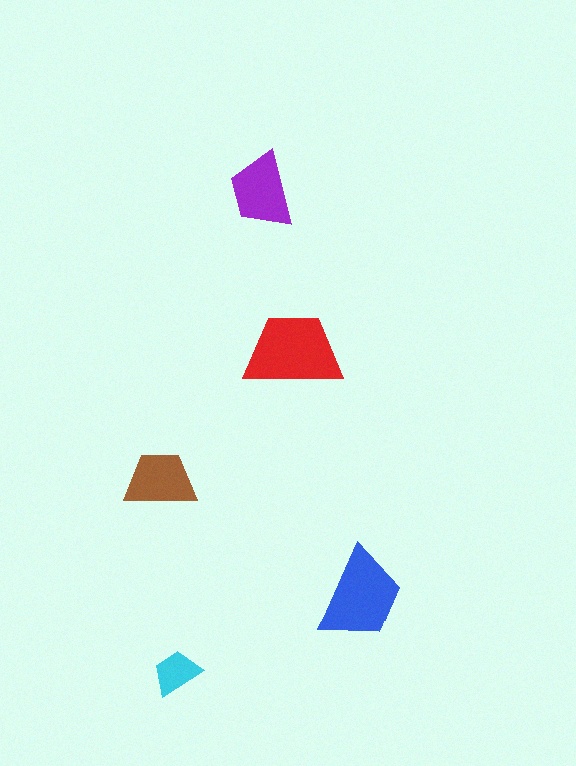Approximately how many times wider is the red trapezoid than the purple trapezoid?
About 1.5 times wider.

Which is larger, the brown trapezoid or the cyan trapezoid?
The brown one.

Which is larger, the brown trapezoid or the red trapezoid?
The red one.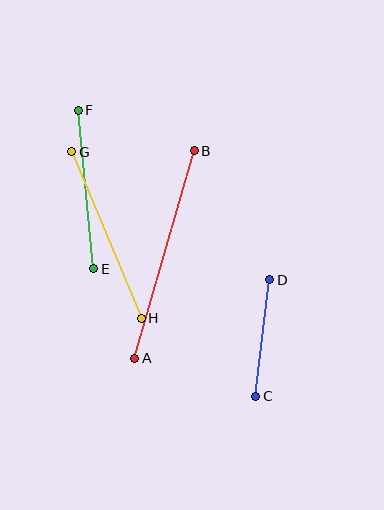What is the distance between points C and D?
The distance is approximately 117 pixels.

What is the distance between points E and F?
The distance is approximately 159 pixels.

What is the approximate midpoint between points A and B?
The midpoint is at approximately (165, 255) pixels.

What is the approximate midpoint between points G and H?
The midpoint is at approximately (106, 235) pixels.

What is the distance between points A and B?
The distance is approximately 216 pixels.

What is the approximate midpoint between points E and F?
The midpoint is at approximately (86, 189) pixels.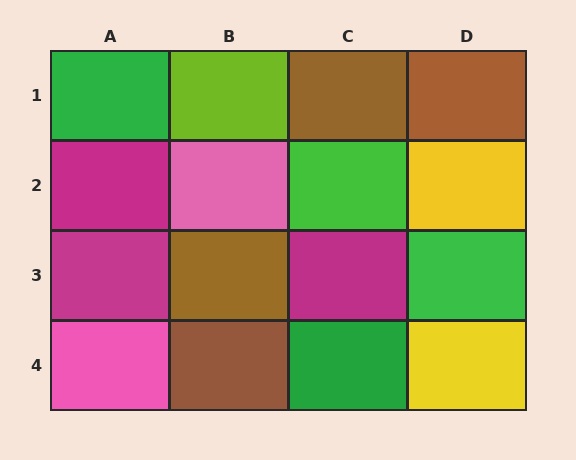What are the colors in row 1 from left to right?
Green, lime, brown, brown.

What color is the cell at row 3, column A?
Magenta.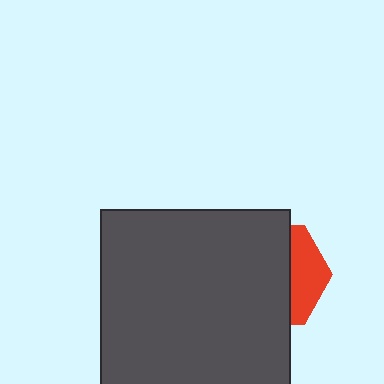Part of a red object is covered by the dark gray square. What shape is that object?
It is a hexagon.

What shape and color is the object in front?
The object in front is a dark gray square.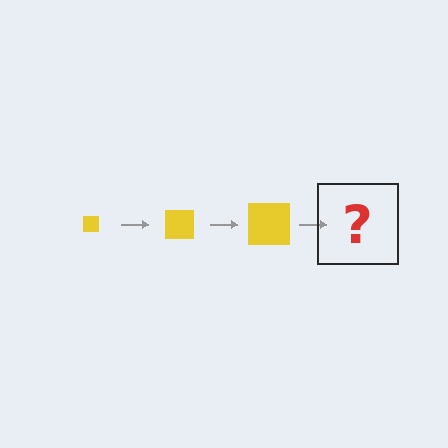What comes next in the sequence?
The next element should be a yellow square, larger than the previous one.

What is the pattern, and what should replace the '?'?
The pattern is that the square gets progressively larger each step. The '?' should be a yellow square, larger than the previous one.